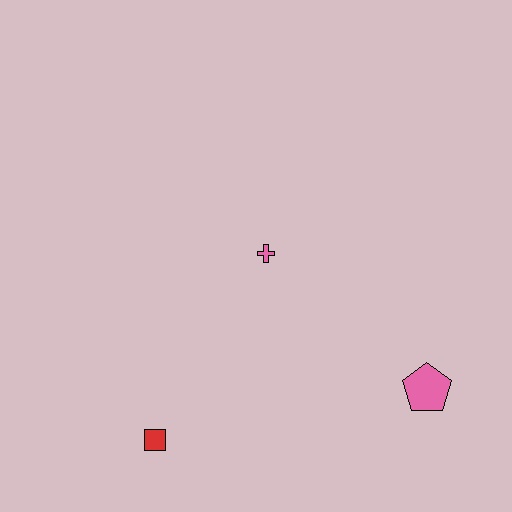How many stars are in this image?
There are no stars.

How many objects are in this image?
There are 3 objects.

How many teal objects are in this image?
There are no teal objects.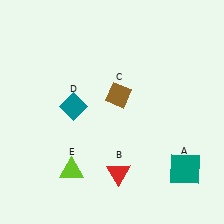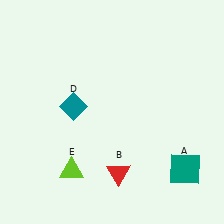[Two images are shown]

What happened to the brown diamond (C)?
The brown diamond (C) was removed in Image 2. It was in the top-right area of Image 1.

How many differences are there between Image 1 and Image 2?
There is 1 difference between the two images.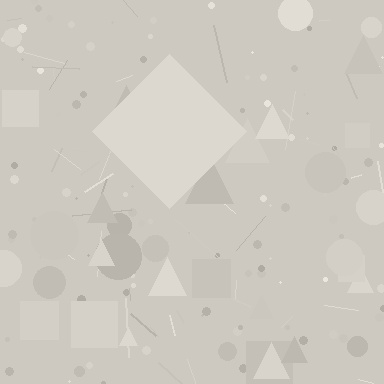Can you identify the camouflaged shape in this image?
The camouflaged shape is a diamond.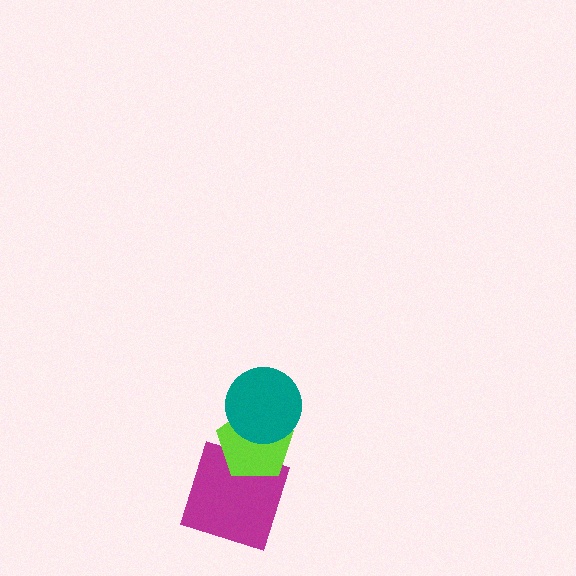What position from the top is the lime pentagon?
The lime pentagon is 2nd from the top.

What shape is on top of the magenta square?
The lime pentagon is on top of the magenta square.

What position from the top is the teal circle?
The teal circle is 1st from the top.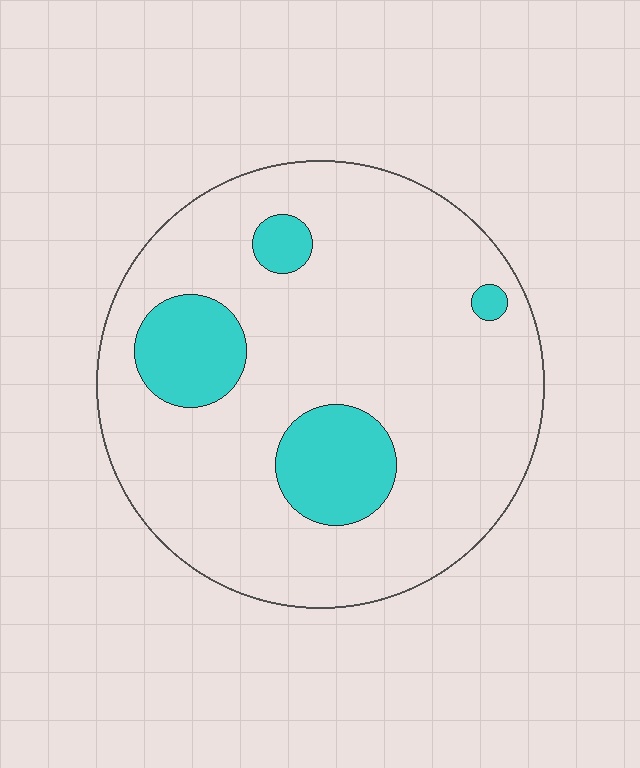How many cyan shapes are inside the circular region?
4.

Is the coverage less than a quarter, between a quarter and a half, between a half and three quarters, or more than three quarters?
Less than a quarter.